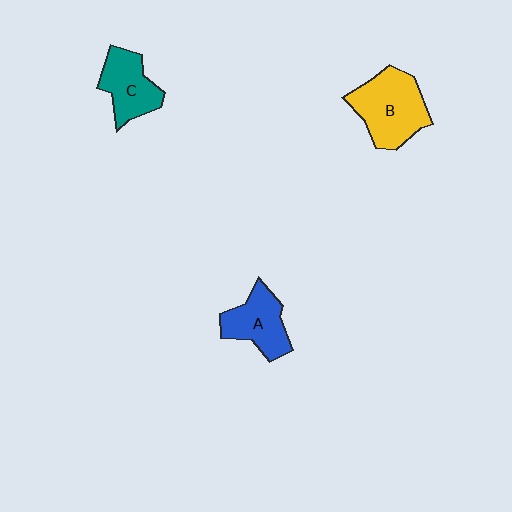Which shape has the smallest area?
Shape C (teal).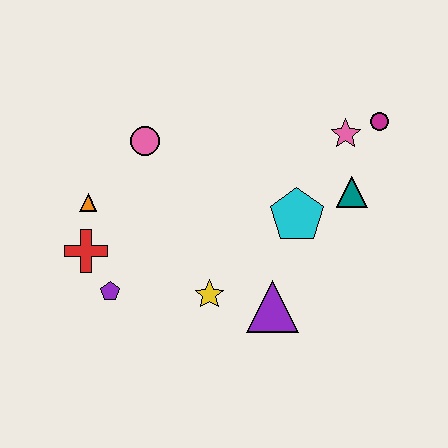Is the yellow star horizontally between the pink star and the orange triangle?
Yes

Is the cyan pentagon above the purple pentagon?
Yes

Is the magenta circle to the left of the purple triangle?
No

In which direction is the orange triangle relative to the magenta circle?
The orange triangle is to the left of the magenta circle.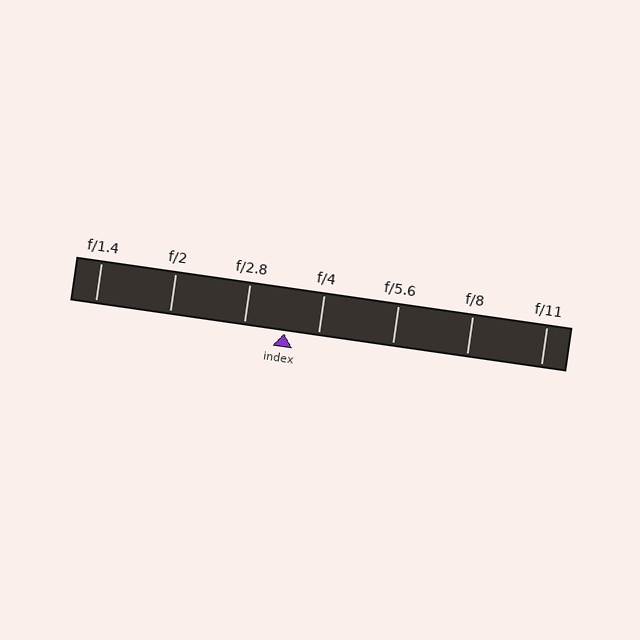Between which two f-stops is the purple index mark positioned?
The index mark is between f/2.8 and f/4.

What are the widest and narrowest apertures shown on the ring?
The widest aperture shown is f/1.4 and the narrowest is f/11.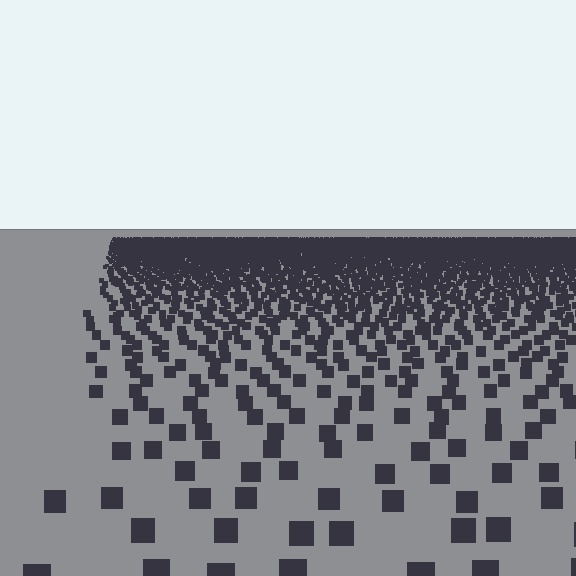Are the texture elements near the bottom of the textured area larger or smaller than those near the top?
Larger. Near the bottom, elements are closer to the viewer and appear at a bigger on-screen size.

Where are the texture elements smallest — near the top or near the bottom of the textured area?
Near the top.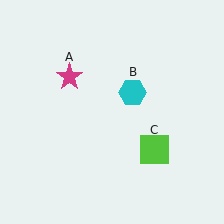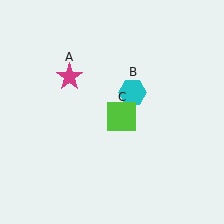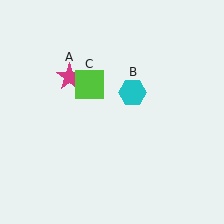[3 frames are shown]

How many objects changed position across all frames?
1 object changed position: lime square (object C).